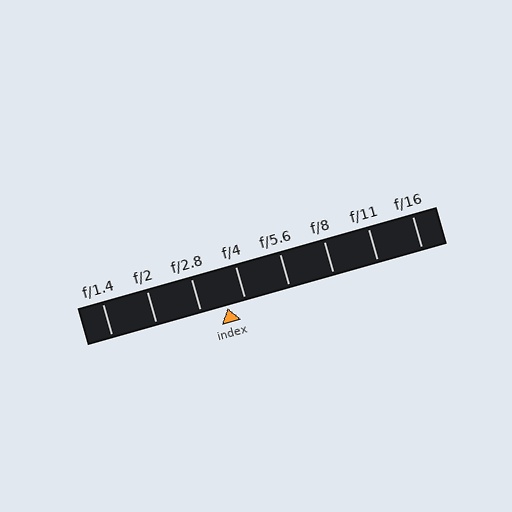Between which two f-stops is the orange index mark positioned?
The index mark is between f/2.8 and f/4.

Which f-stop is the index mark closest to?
The index mark is closest to f/4.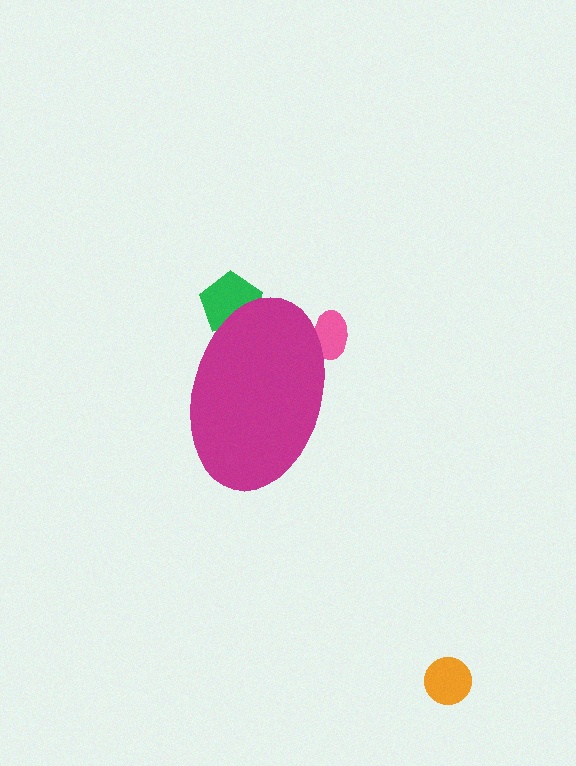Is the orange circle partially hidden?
No, the orange circle is fully visible.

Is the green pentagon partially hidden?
Yes, the green pentagon is partially hidden behind the magenta ellipse.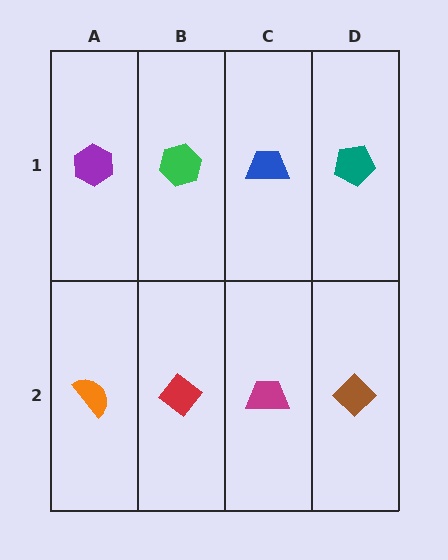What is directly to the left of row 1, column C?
A green hexagon.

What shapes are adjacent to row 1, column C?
A magenta trapezoid (row 2, column C), a green hexagon (row 1, column B), a teal pentagon (row 1, column D).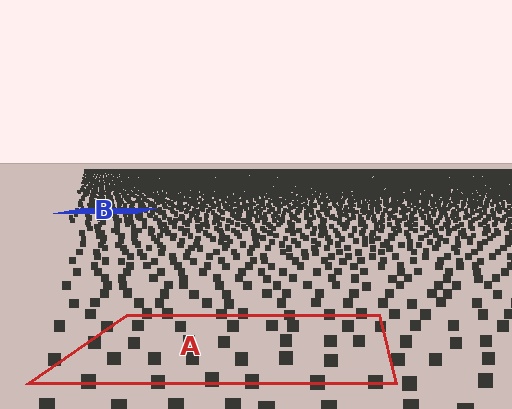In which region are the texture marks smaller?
The texture marks are smaller in region B, because it is farther away.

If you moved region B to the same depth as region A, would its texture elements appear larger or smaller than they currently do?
They would appear larger. At a closer depth, the same texture elements are projected at a bigger on-screen size.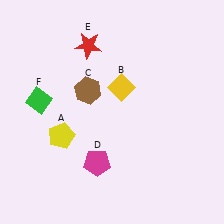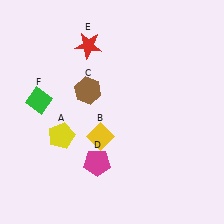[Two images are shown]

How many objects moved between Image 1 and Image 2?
1 object moved between the two images.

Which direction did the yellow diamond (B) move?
The yellow diamond (B) moved down.